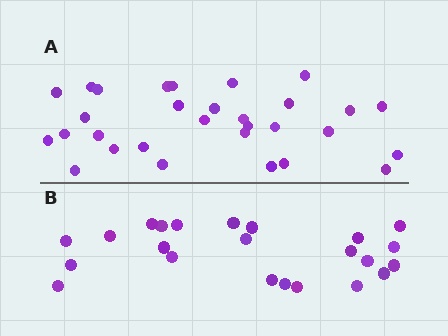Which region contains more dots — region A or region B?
Region A (the top region) has more dots.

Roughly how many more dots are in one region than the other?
Region A has roughly 8 or so more dots than region B.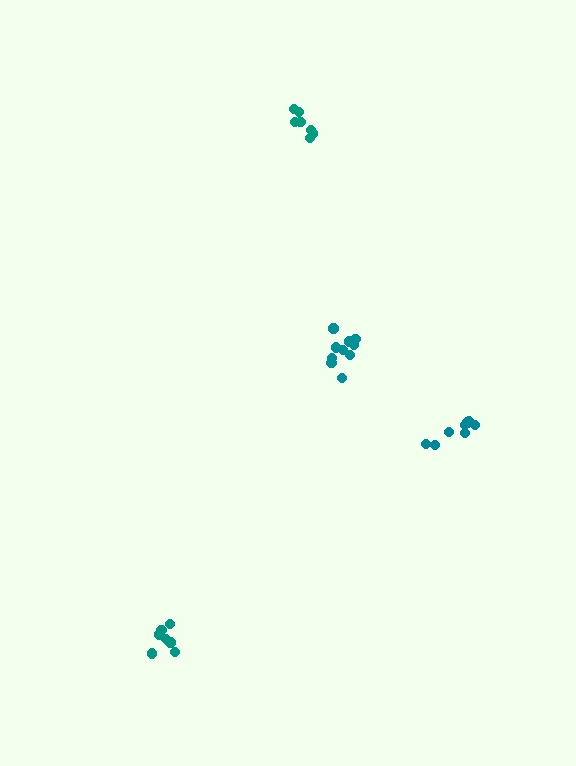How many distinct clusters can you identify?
There are 4 distinct clusters.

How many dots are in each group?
Group 1: 10 dots, Group 2: 8 dots, Group 3: 7 dots, Group 4: 7 dots (32 total).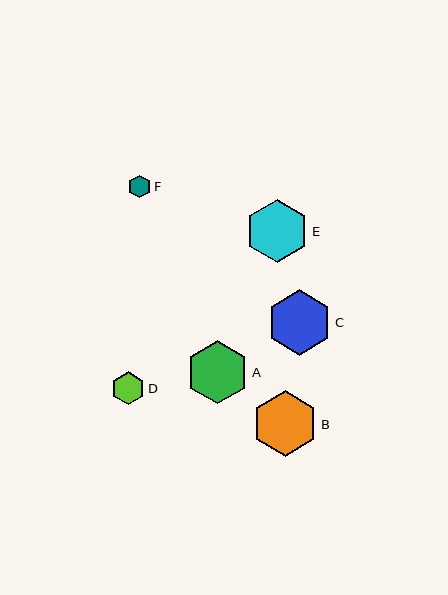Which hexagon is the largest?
Hexagon C is the largest with a size of approximately 65 pixels.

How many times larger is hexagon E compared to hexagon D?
Hexagon E is approximately 1.9 times the size of hexagon D.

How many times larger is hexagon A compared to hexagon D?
Hexagon A is approximately 1.9 times the size of hexagon D.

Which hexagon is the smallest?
Hexagon F is the smallest with a size of approximately 23 pixels.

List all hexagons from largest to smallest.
From largest to smallest: C, B, E, A, D, F.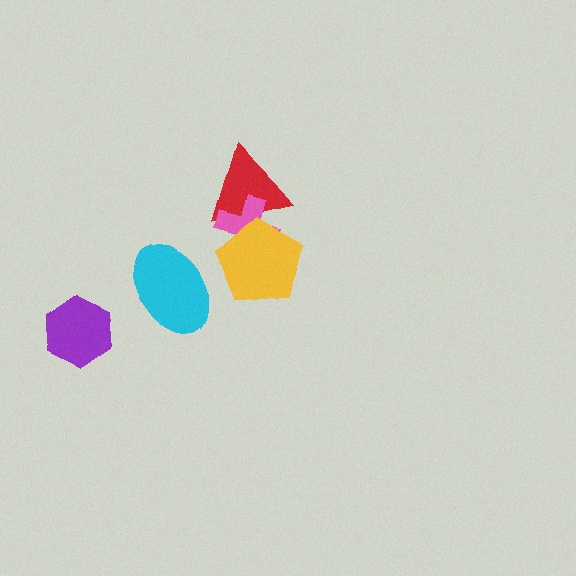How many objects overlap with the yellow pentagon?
2 objects overlap with the yellow pentagon.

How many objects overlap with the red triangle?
2 objects overlap with the red triangle.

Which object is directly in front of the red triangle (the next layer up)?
The pink cross is directly in front of the red triangle.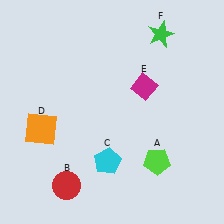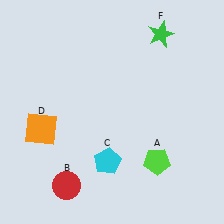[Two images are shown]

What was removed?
The magenta diamond (E) was removed in Image 2.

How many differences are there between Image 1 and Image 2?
There is 1 difference between the two images.